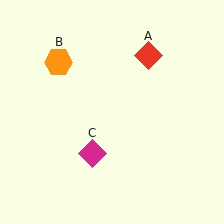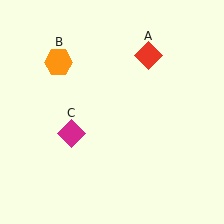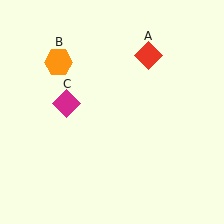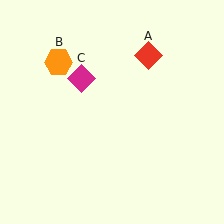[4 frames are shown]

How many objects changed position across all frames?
1 object changed position: magenta diamond (object C).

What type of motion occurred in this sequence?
The magenta diamond (object C) rotated clockwise around the center of the scene.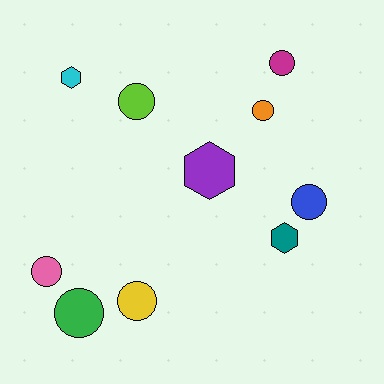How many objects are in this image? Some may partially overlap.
There are 10 objects.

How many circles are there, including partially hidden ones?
There are 7 circles.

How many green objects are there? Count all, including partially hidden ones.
There is 1 green object.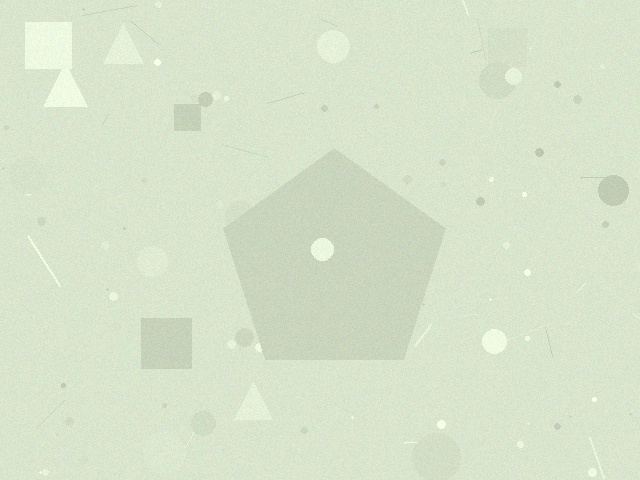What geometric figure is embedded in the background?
A pentagon is embedded in the background.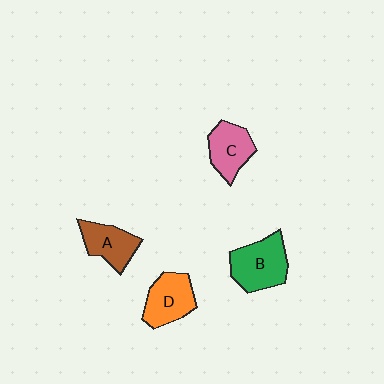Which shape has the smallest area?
Shape A (brown).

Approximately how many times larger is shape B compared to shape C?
Approximately 1.3 times.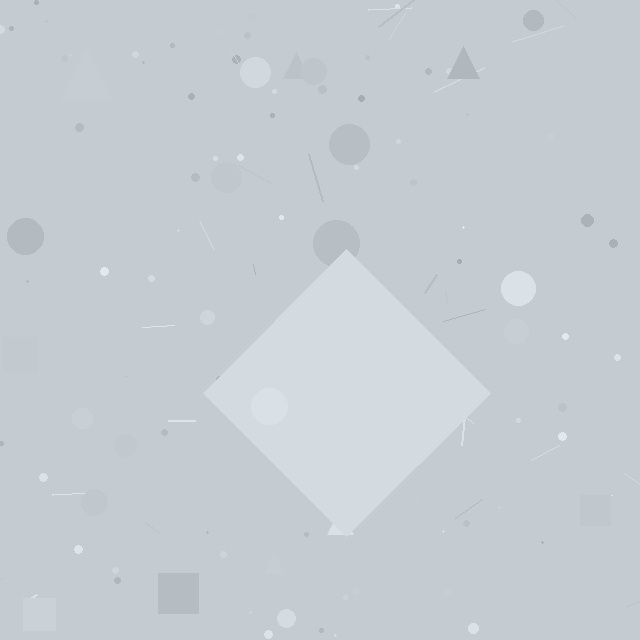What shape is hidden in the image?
A diamond is hidden in the image.